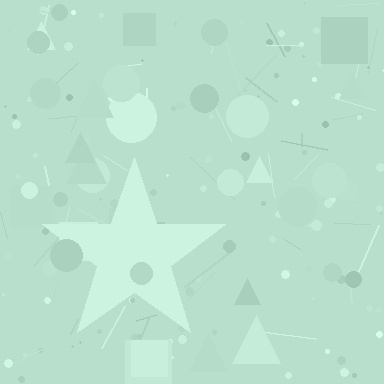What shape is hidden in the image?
A star is hidden in the image.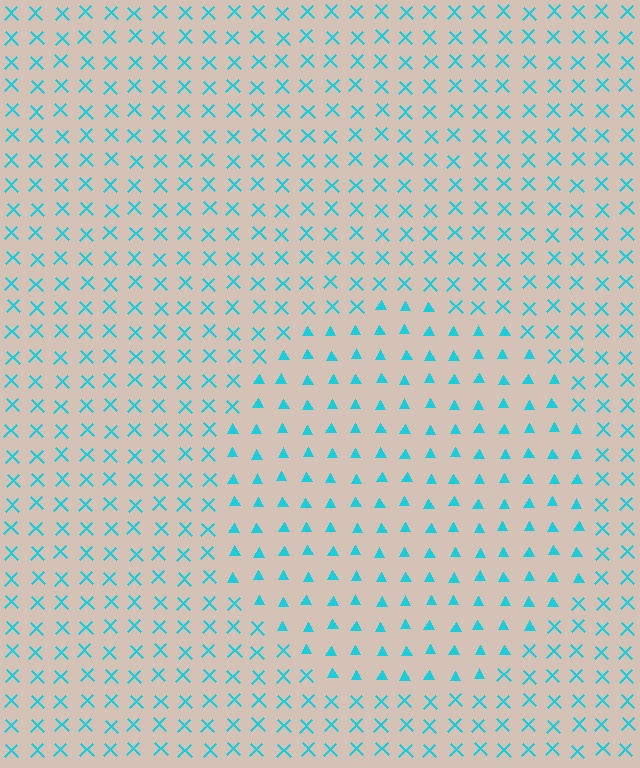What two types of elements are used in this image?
The image uses triangles inside the circle region and X marks outside it.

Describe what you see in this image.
The image is filled with small cyan elements arranged in a uniform grid. A circle-shaped region contains triangles, while the surrounding area contains X marks. The boundary is defined purely by the change in element shape.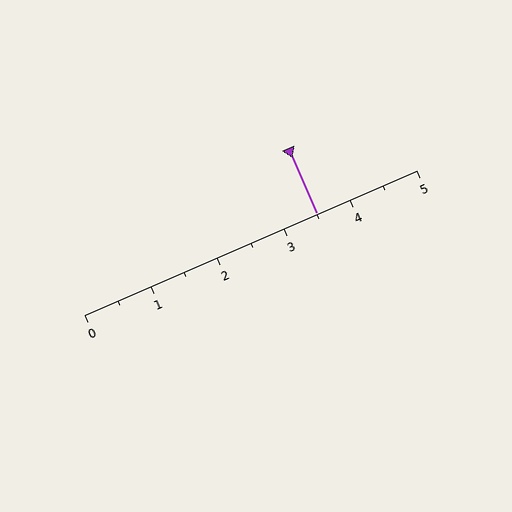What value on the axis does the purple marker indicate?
The marker indicates approximately 3.5.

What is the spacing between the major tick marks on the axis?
The major ticks are spaced 1 apart.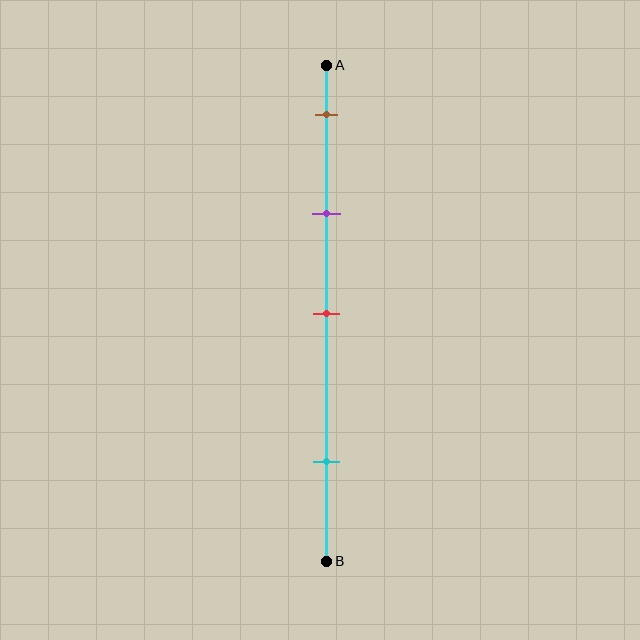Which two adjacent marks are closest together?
The brown and purple marks are the closest adjacent pair.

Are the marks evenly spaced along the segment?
No, the marks are not evenly spaced.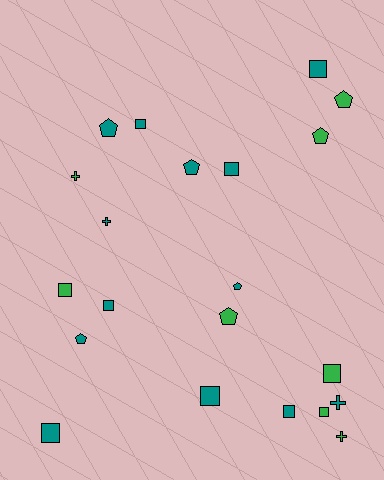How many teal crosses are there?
There are 2 teal crosses.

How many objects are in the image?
There are 21 objects.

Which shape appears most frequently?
Square, with 10 objects.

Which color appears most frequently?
Teal, with 13 objects.